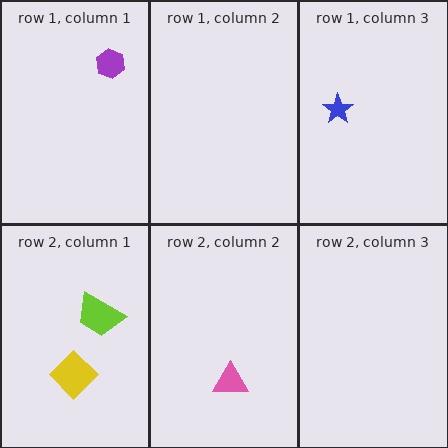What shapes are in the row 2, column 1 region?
The lime trapezoid, the yellow diamond.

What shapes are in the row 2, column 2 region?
The pink triangle.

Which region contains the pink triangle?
The row 2, column 2 region.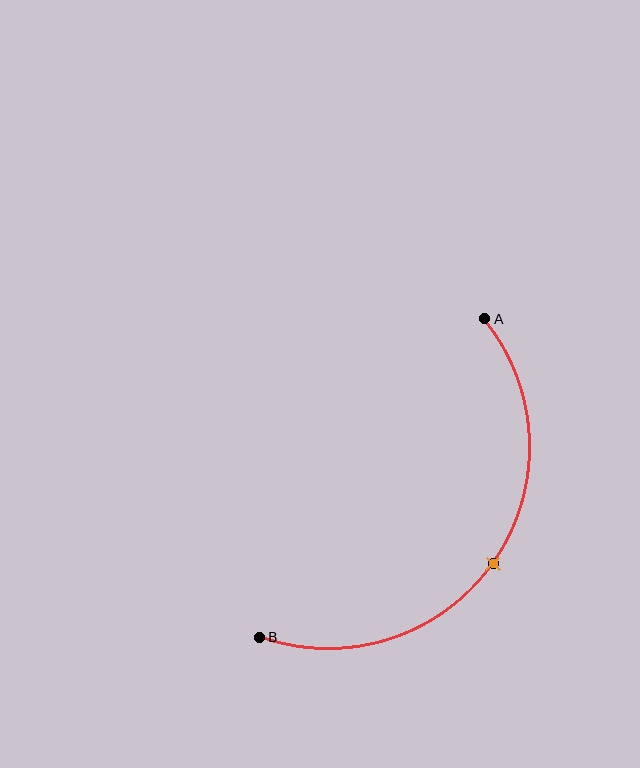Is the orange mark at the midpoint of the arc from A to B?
Yes. The orange mark lies on the arc at equal arc-length from both A and B — it is the arc midpoint.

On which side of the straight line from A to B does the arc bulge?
The arc bulges below and to the right of the straight line connecting A and B.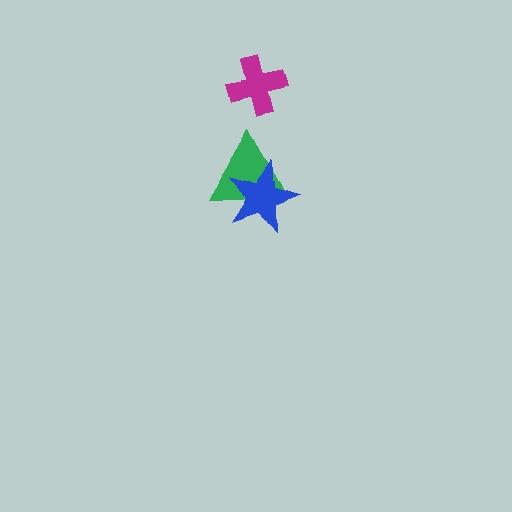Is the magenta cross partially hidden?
No, no other shape covers it.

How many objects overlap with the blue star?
1 object overlaps with the blue star.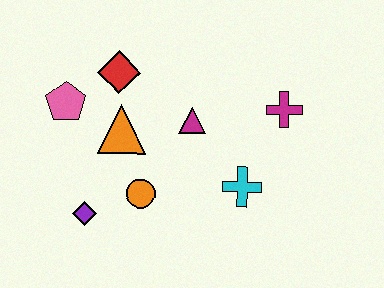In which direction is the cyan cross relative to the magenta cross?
The cyan cross is below the magenta cross.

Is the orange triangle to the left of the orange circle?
Yes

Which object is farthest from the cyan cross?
The pink pentagon is farthest from the cyan cross.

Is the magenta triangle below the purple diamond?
No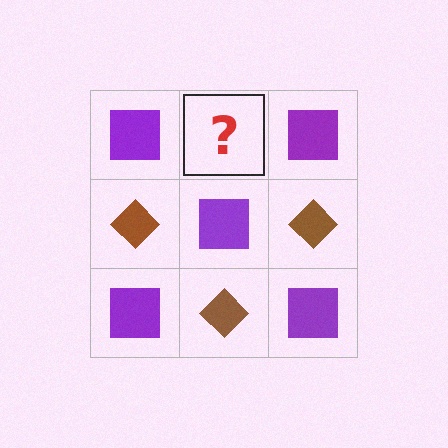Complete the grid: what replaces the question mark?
The question mark should be replaced with a brown diamond.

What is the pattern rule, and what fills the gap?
The rule is that it alternates purple square and brown diamond in a checkerboard pattern. The gap should be filled with a brown diamond.